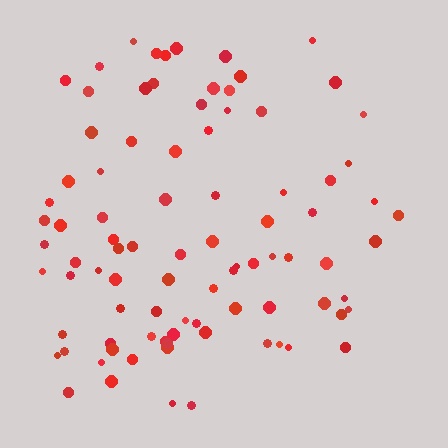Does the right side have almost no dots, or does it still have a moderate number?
Still a moderate number, just noticeably fewer than the left.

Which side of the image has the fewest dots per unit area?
The right.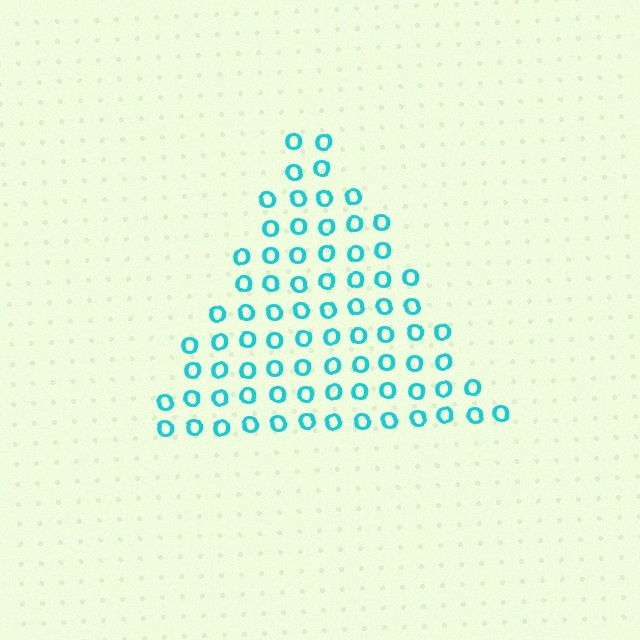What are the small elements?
The small elements are letter O's.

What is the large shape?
The large shape is a triangle.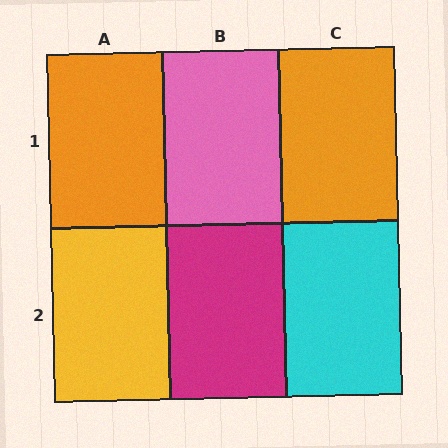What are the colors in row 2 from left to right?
Yellow, magenta, cyan.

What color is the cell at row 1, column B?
Pink.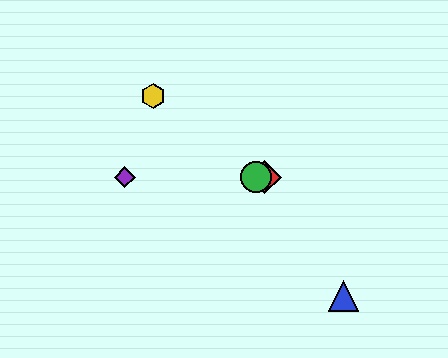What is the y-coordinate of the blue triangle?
The blue triangle is at y≈296.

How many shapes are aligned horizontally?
3 shapes (the red diamond, the green circle, the purple diamond) are aligned horizontally.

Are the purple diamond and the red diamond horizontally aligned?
Yes, both are at y≈177.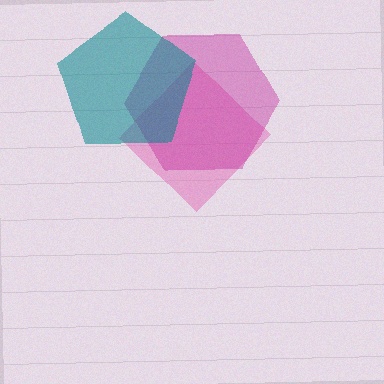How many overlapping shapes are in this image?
There are 3 overlapping shapes in the image.